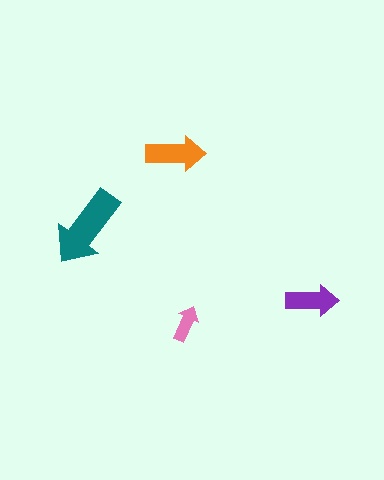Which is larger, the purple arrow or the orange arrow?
The orange one.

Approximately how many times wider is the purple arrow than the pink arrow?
About 1.5 times wider.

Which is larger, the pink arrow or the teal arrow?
The teal one.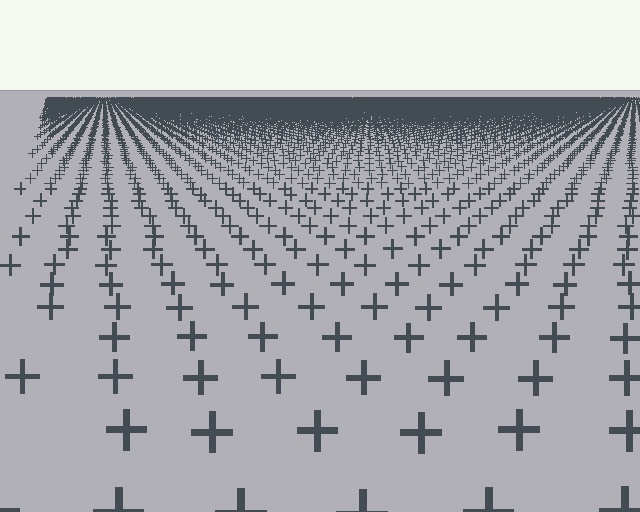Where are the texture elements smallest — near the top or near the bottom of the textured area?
Near the top.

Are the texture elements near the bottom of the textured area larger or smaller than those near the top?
Larger. Near the bottom, elements are closer to the viewer and appear at a bigger on-screen size.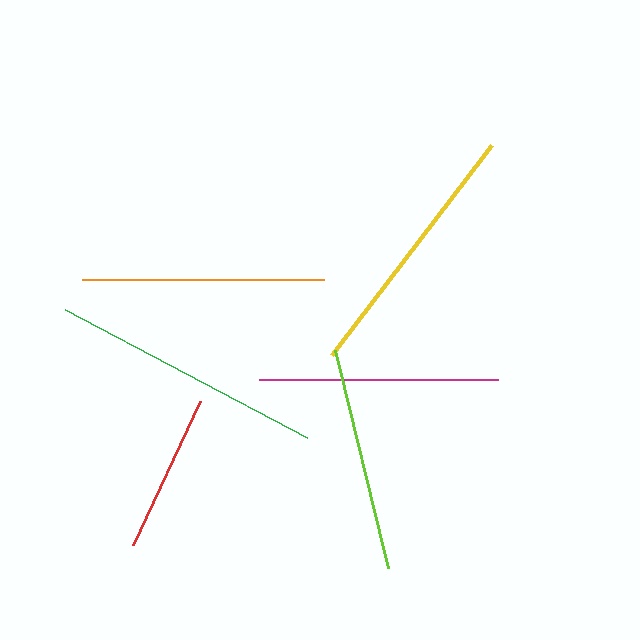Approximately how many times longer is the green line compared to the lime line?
The green line is approximately 1.2 times the length of the lime line.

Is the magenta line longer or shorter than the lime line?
The magenta line is longer than the lime line.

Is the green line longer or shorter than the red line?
The green line is longer than the red line.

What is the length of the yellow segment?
The yellow segment is approximately 264 pixels long.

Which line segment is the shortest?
The red line is the shortest at approximately 159 pixels.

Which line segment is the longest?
The green line is the longest at approximately 274 pixels.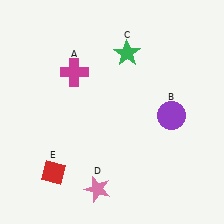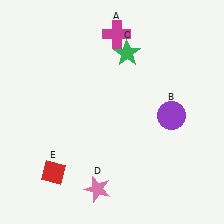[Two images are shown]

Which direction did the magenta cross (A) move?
The magenta cross (A) moved right.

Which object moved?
The magenta cross (A) moved right.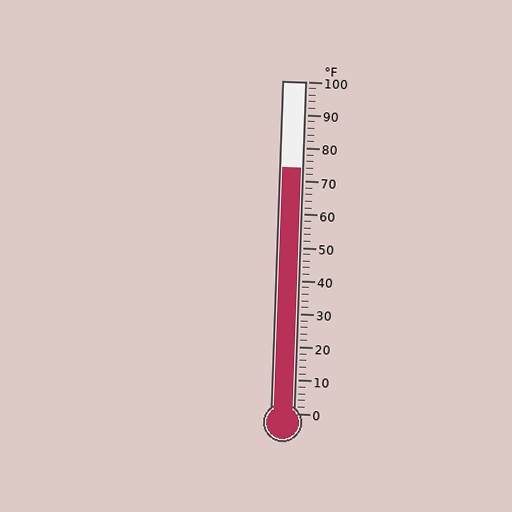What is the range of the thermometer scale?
The thermometer scale ranges from 0°F to 100°F.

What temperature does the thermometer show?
The thermometer shows approximately 74°F.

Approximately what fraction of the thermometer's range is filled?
The thermometer is filled to approximately 75% of its range.